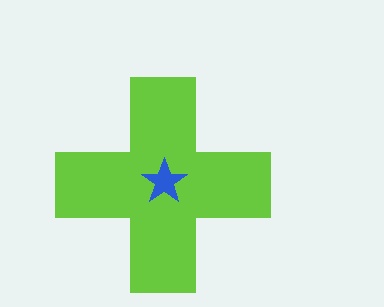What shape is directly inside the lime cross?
The blue star.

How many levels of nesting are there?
2.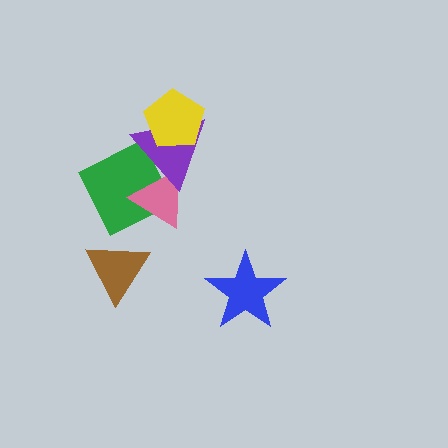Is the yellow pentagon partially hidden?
No, no other shape covers it.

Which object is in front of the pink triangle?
The purple triangle is in front of the pink triangle.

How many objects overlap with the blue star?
0 objects overlap with the blue star.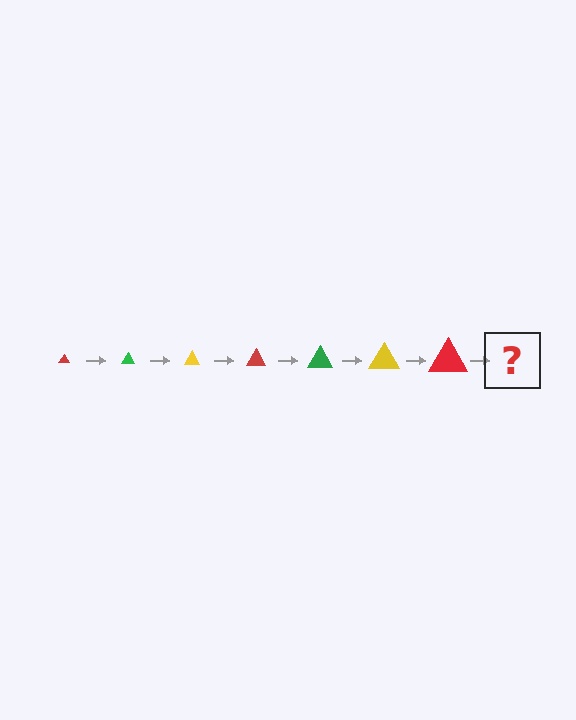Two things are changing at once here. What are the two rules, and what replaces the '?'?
The two rules are that the triangle grows larger each step and the color cycles through red, green, and yellow. The '?' should be a green triangle, larger than the previous one.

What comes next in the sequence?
The next element should be a green triangle, larger than the previous one.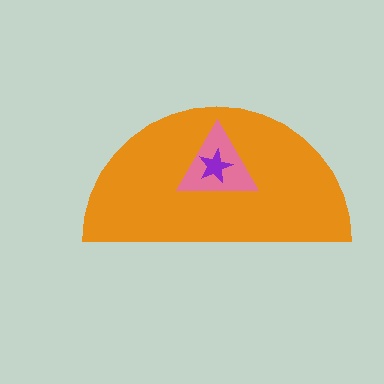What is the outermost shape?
The orange semicircle.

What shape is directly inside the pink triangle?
The purple star.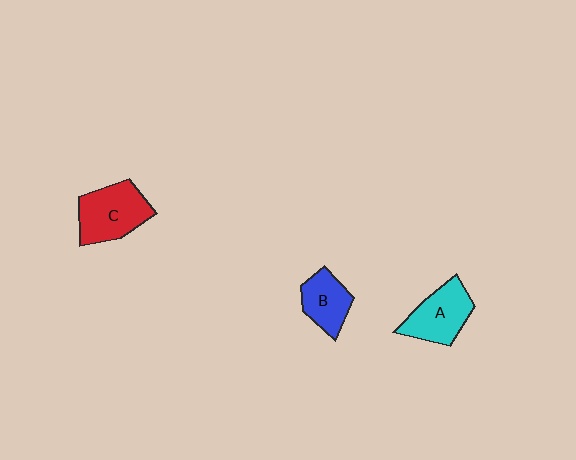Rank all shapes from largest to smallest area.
From largest to smallest: C (red), A (cyan), B (blue).